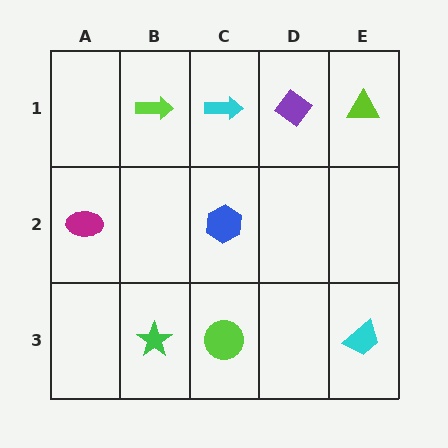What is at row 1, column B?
A lime arrow.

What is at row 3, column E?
A cyan trapezoid.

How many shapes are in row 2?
2 shapes.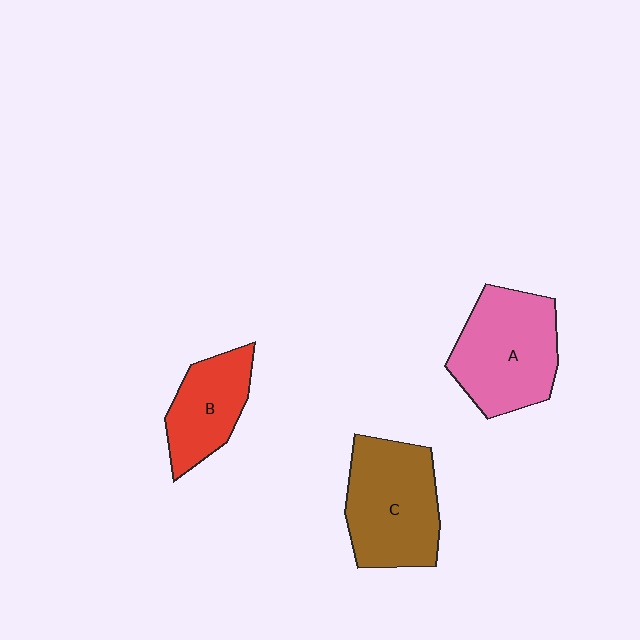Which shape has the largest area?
Shape C (brown).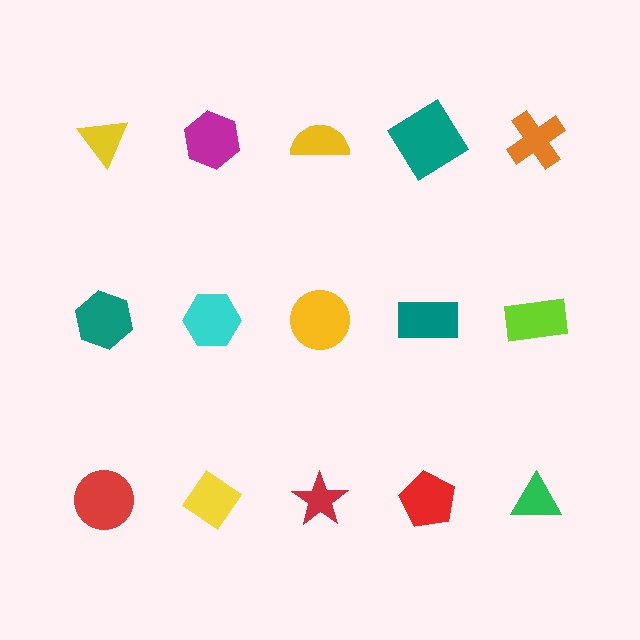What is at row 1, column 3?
A yellow semicircle.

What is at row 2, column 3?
A yellow circle.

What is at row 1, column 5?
An orange cross.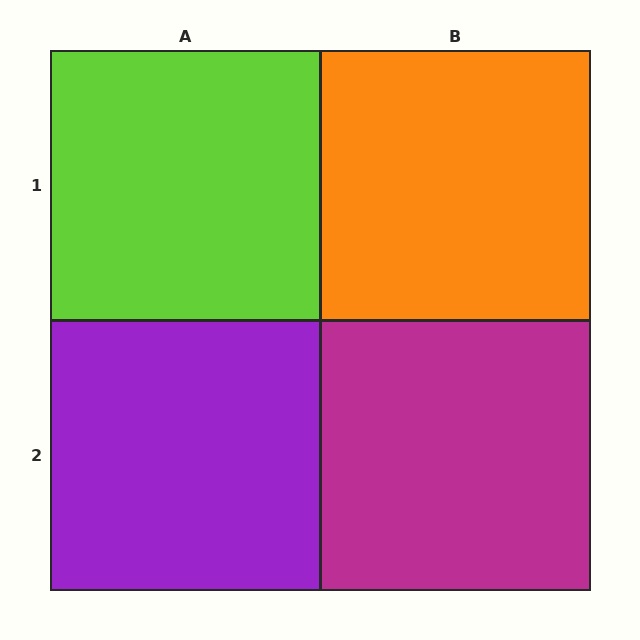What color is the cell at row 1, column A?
Lime.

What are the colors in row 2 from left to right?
Purple, magenta.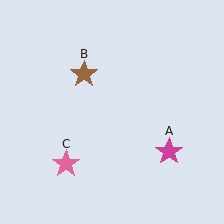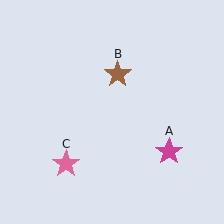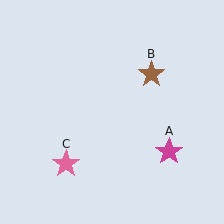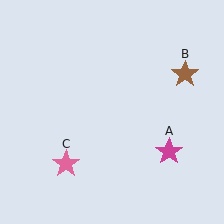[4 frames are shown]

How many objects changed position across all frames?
1 object changed position: brown star (object B).